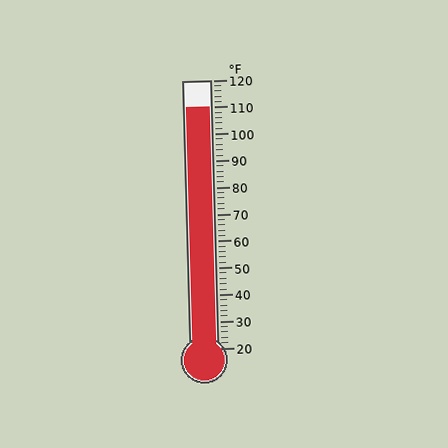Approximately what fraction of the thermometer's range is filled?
The thermometer is filled to approximately 90% of its range.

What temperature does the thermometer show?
The thermometer shows approximately 110°F.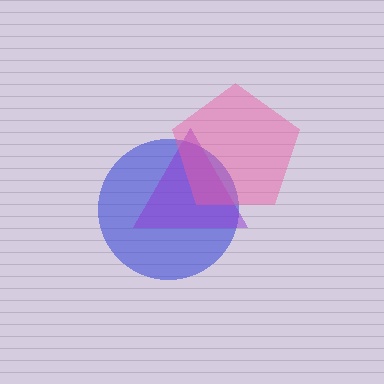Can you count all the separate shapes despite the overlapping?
Yes, there are 3 separate shapes.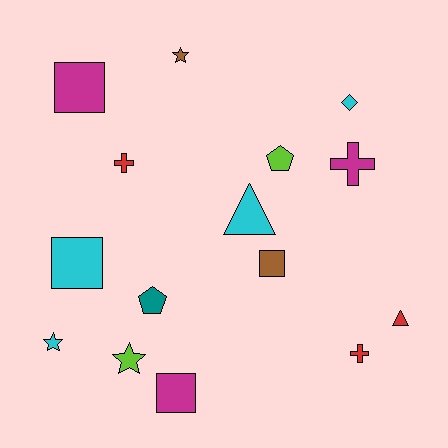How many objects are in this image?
There are 15 objects.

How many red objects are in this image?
There are 3 red objects.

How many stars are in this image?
There are 3 stars.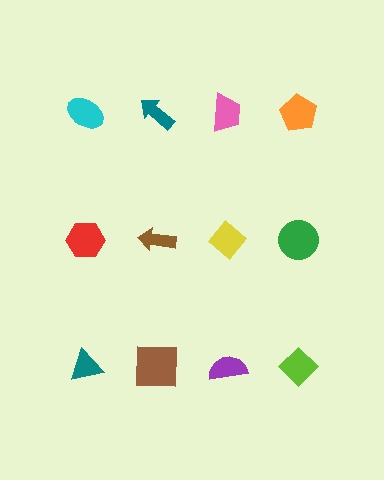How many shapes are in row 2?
4 shapes.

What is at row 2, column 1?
A red hexagon.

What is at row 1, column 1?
A cyan ellipse.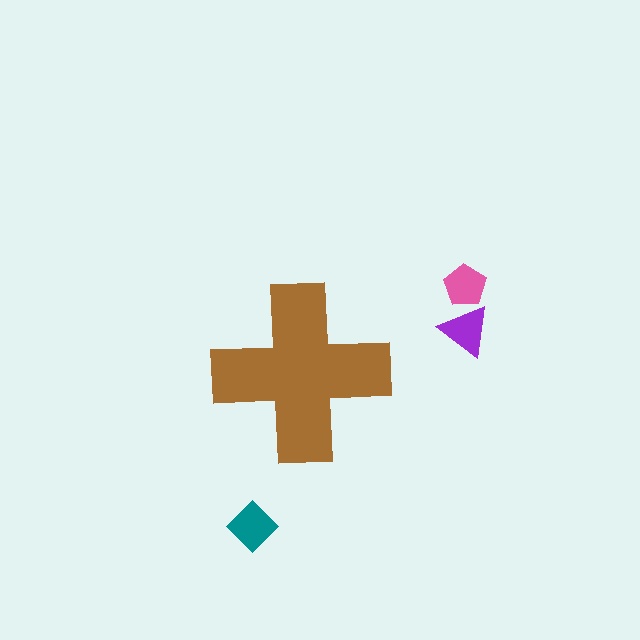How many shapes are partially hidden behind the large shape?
0 shapes are partially hidden.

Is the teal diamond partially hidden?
No, the teal diamond is fully visible.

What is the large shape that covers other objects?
A brown cross.